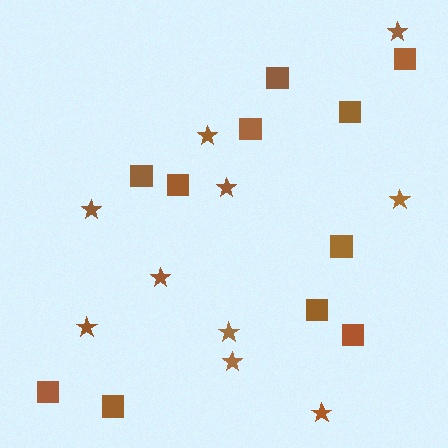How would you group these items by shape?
There are 2 groups: one group of stars (10) and one group of squares (11).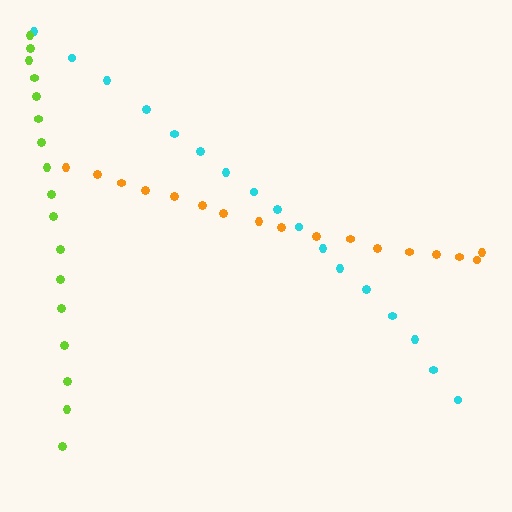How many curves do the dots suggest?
There are 3 distinct paths.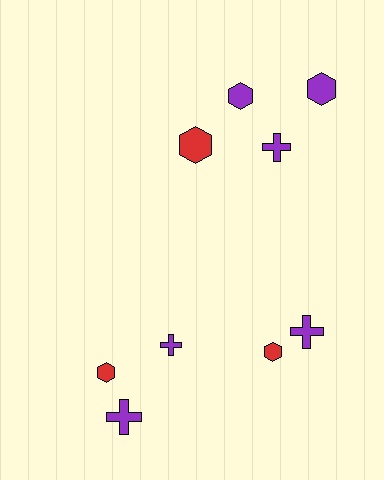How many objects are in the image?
There are 9 objects.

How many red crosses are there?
There are no red crosses.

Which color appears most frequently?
Purple, with 6 objects.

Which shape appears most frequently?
Hexagon, with 5 objects.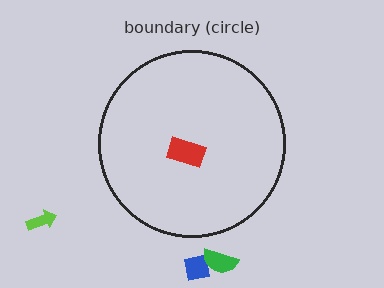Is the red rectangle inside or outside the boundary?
Inside.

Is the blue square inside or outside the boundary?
Outside.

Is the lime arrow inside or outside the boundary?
Outside.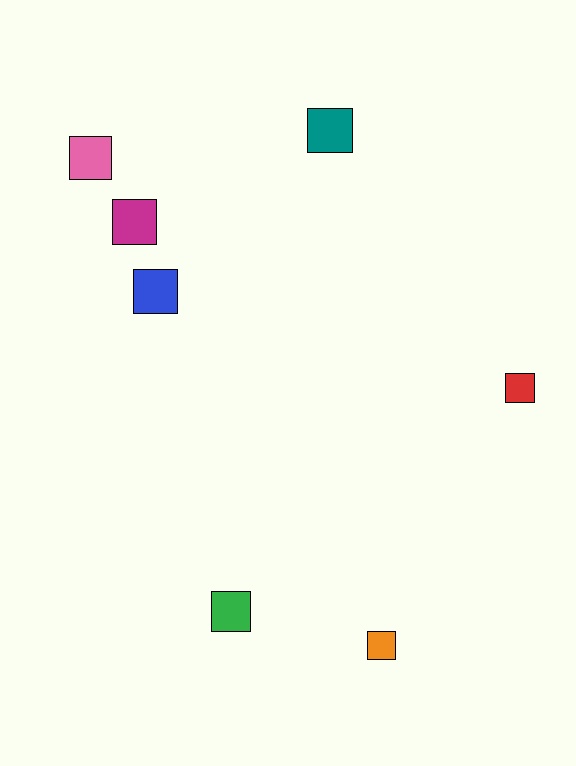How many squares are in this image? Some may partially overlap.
There are 7 squares.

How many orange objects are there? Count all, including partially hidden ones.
There is 1 orange object.